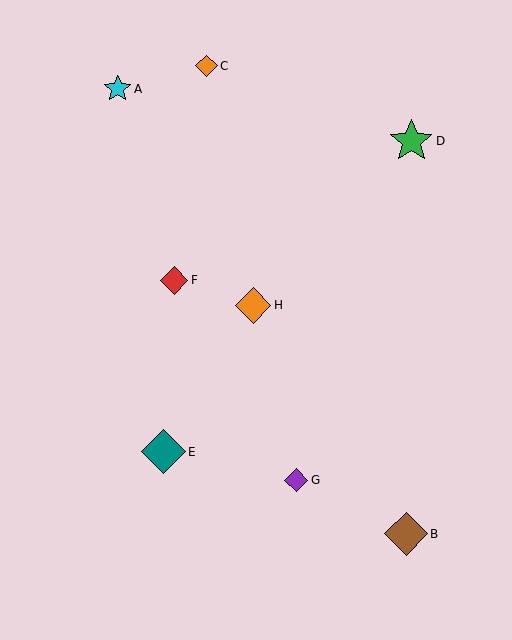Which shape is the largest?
The teal diamond (labeled E) is the largest.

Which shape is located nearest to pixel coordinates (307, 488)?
The purple diamond (labeled G) at (296, 480) is nearest to that location.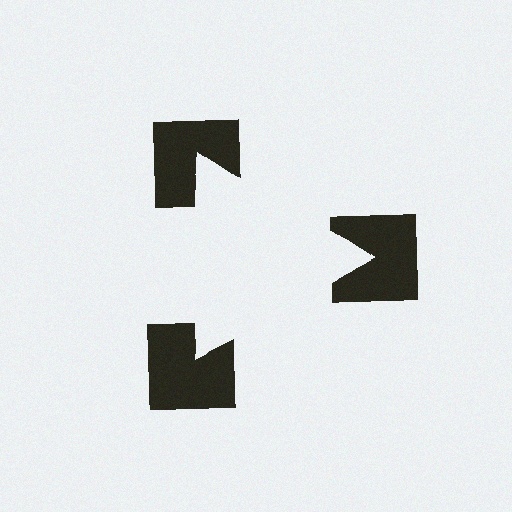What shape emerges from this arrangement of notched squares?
An illusory triangle — its edges are inferred from the aligned wedge cuts in the notched squares, not physically drawn.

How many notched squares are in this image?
There are 3 — one at each vertex of the illusory triangle.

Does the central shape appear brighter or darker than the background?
It typically appears slightly brighter than the background, even though no actual brightness change is drawn.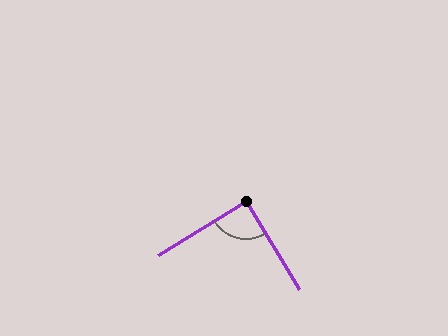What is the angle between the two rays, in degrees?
Approximately 90 degrees.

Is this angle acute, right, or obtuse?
It is approximately a right angle.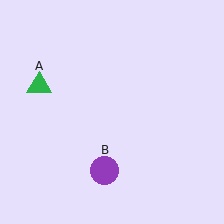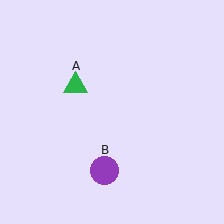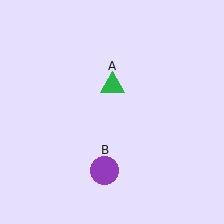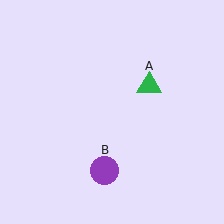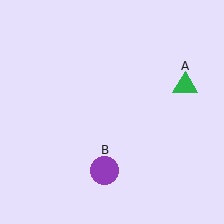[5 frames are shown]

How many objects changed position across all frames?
1 object changed position: green triangle (object A).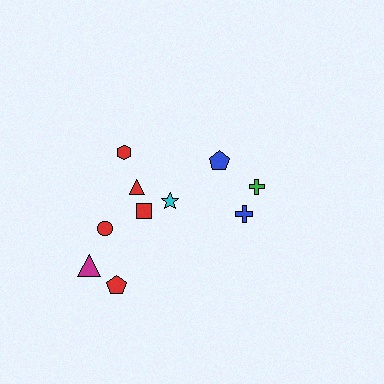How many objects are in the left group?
There are 7 objects.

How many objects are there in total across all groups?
There are 10 objects.